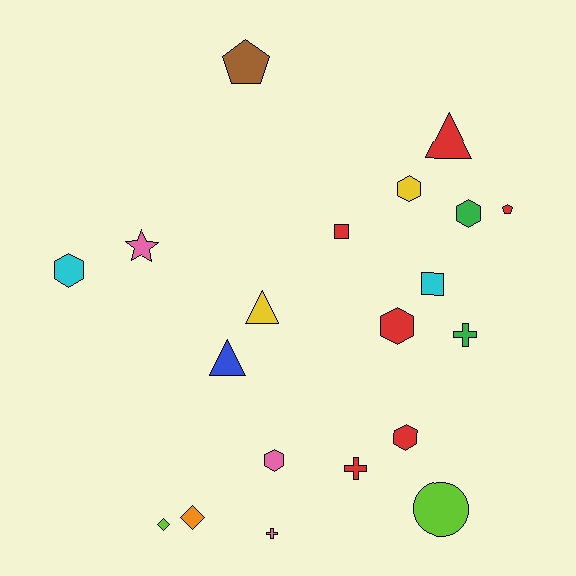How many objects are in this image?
There are 20 objects.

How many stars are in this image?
There is 1 star.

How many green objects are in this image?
There are 2 green objects.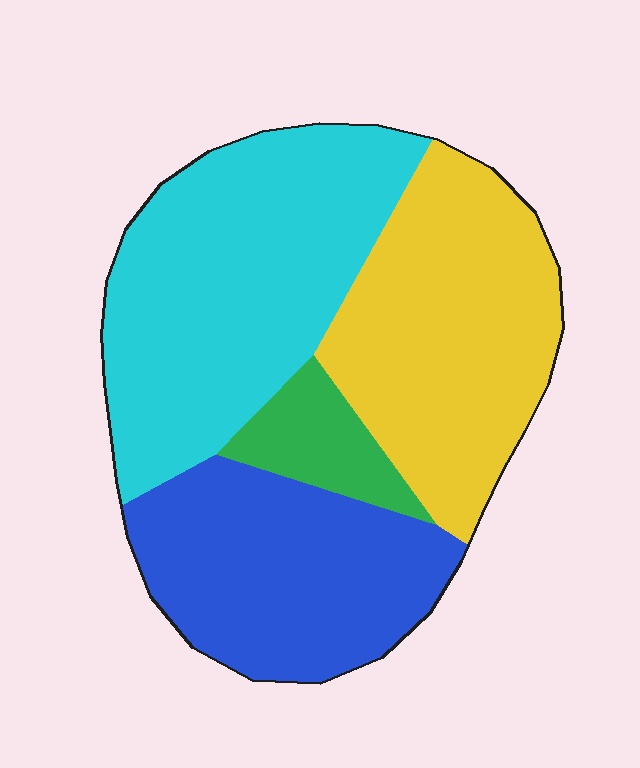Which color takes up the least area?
Green, at roughly 5%.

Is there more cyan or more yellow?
Cyan.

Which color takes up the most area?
Cyan, at roughly 35%.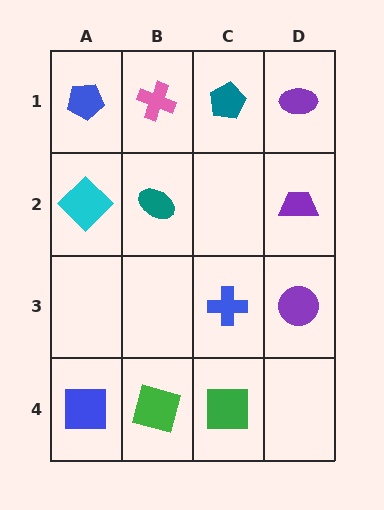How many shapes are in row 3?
2 shapes.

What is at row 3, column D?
A purple circle.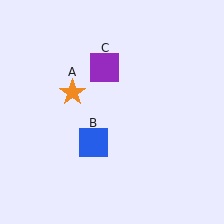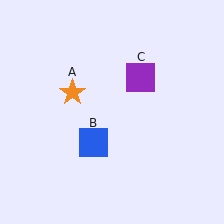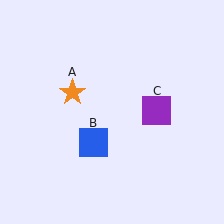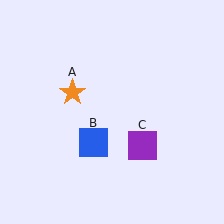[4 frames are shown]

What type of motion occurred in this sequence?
The purple square (object C) rotated clockwise around the center of the scene.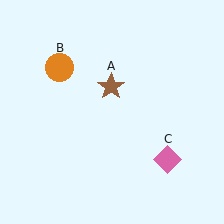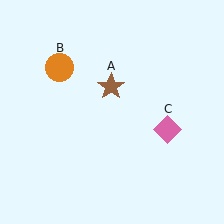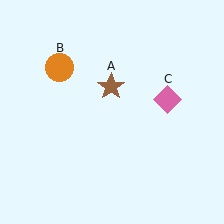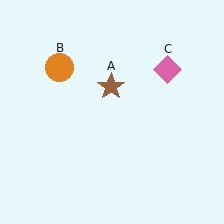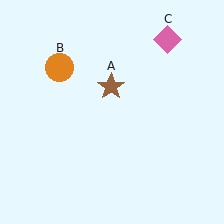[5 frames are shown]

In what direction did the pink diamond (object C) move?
The pink diamond (object C) moved up.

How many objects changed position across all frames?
1 object changed position: pink diamond (object C).